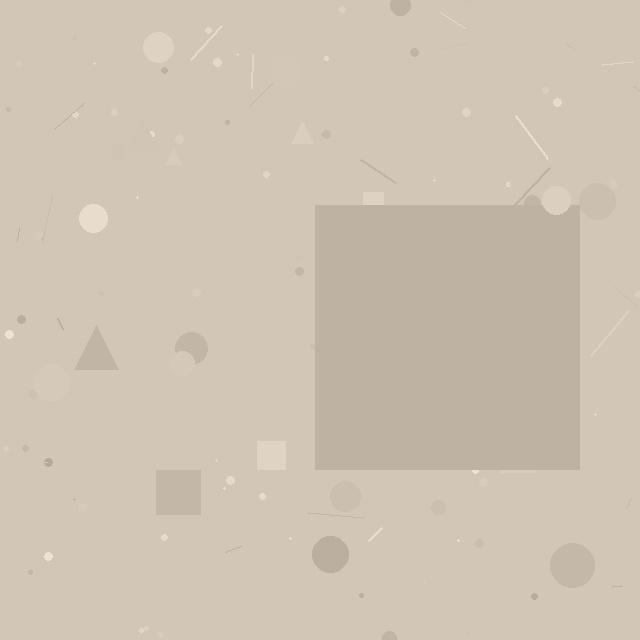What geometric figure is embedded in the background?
A square is embedded in the background.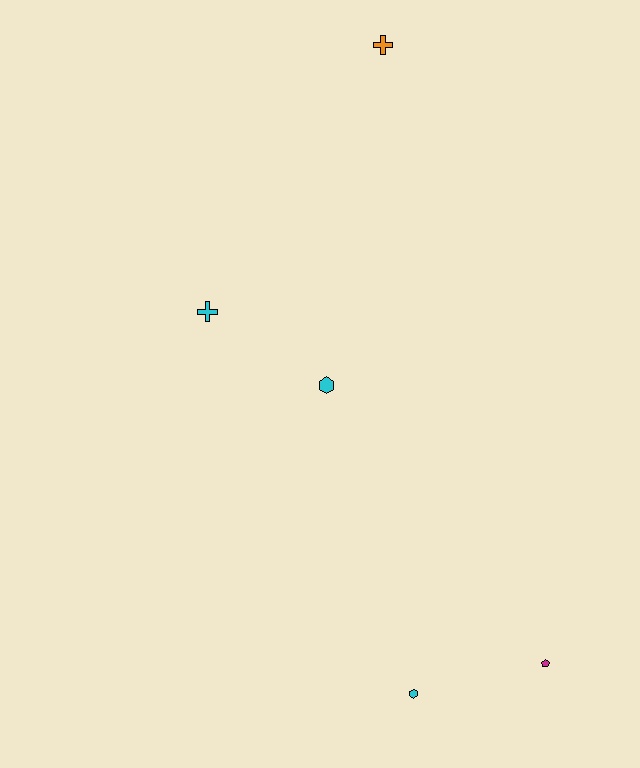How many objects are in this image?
There are 5 objects.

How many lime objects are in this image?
There are no lime objects.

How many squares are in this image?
There are no squares.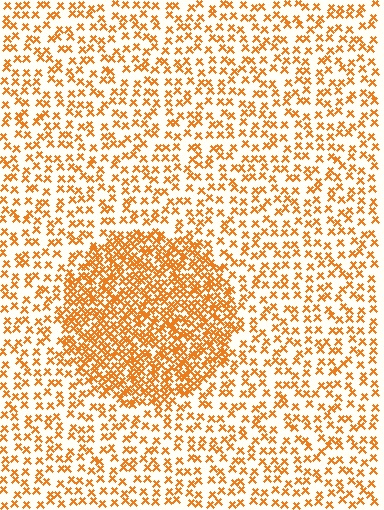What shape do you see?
I see a circle.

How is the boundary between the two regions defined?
The boundary is defined by a change in element density (approximately 2.4x ratio). All elements are the same color, size, and shape.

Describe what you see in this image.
The image contains small orange elements arranged at two different densities. A circle-shaped region is visible where the elements are more densely packed than the surrounding area.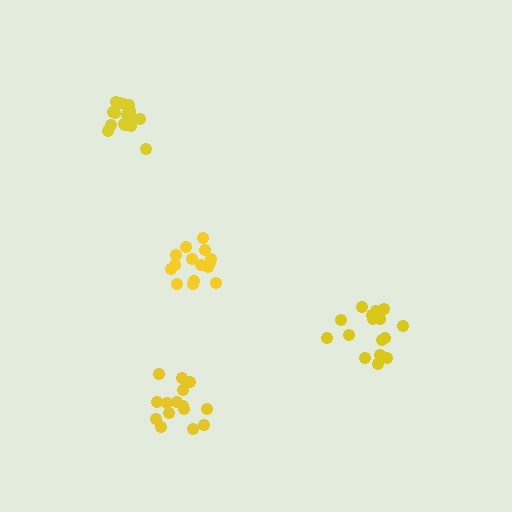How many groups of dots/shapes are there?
There are 4 groups.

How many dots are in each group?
Group 1: 15 dots, Group 2: 16 dots, Group 3: 15 dots, Group 4: 19 dots (65 total).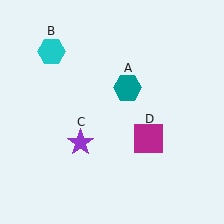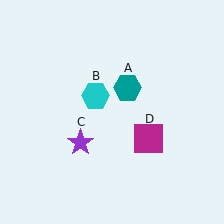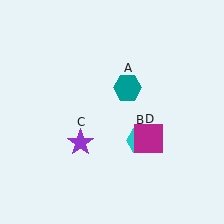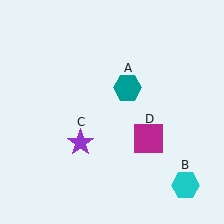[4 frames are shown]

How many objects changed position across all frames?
1 object changed position: cyan hexagon (object B).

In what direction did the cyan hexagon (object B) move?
The cyan hexagon (object B) moved down and to the right.